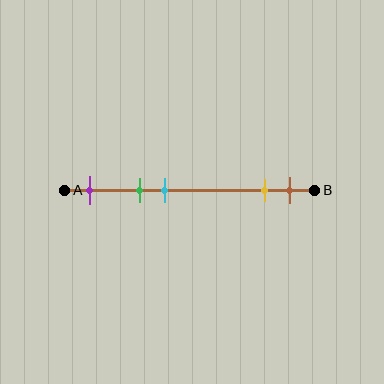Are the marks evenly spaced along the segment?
No, the marks are not evenly spaced.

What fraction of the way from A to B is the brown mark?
The brown mark is approximately 90% (0.9) of the way from A to B.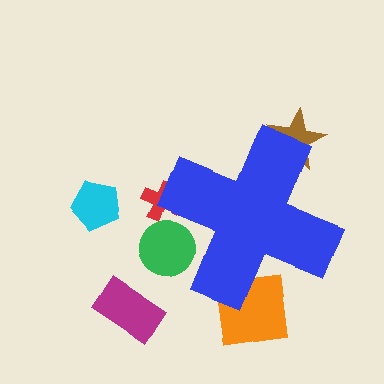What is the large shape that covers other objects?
A blue cross.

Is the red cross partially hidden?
Yes, the red cross is partially hidden behind the blue cross.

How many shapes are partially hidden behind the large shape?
4 shapes are partially hidden.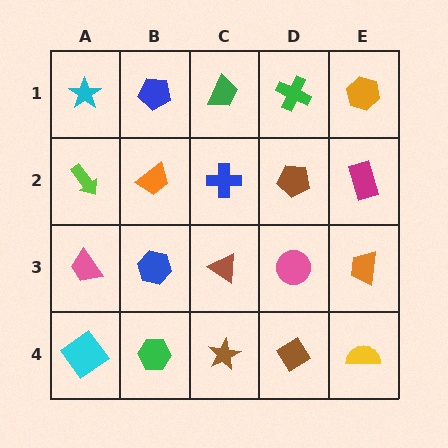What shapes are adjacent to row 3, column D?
A brown pentagon (row 2, column D), a brown diamond (row 4, column D), a brown triangle (row 3, column C), an orange trapezoid (row 3, column E).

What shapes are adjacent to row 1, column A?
A lime arrow (row 2, column A), a blue pentagon (row 1, column B).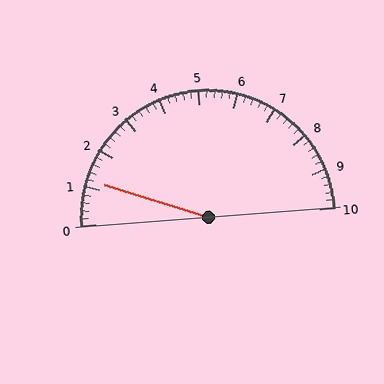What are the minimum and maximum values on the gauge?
The gauge ranges from 0 to 10.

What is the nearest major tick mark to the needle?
The nearest major tick mark is 1.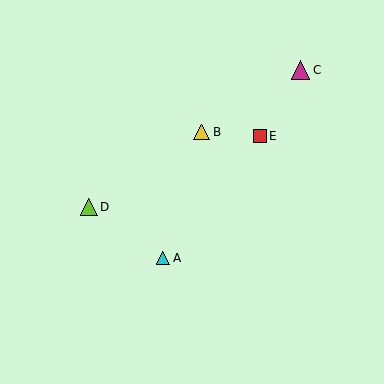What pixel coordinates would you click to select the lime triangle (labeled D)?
Click at (89, 207) to select the lime triangle D.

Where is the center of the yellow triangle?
The center of the yellow triangle is at (202, 132).